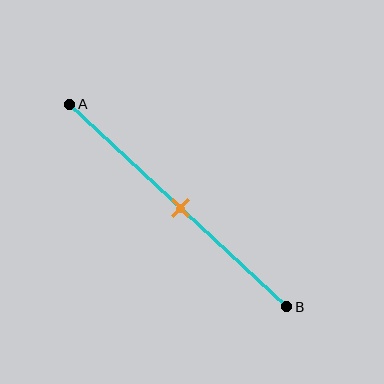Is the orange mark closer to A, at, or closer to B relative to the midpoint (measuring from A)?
The orange mark is approximately at the midpoint of segment AB.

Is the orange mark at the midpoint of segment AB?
Yes, the mark is approximately at the midpoint.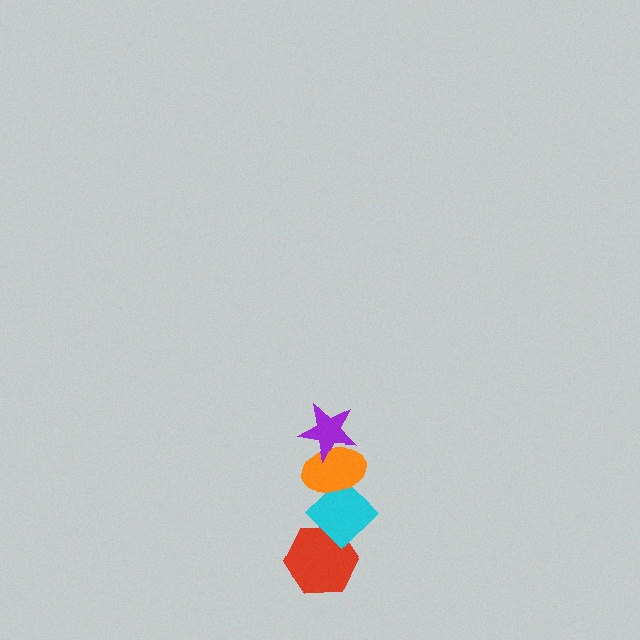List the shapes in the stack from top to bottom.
From top to bottom: the purple star, the orange ellipse, the cyan diamond, the red hexagon.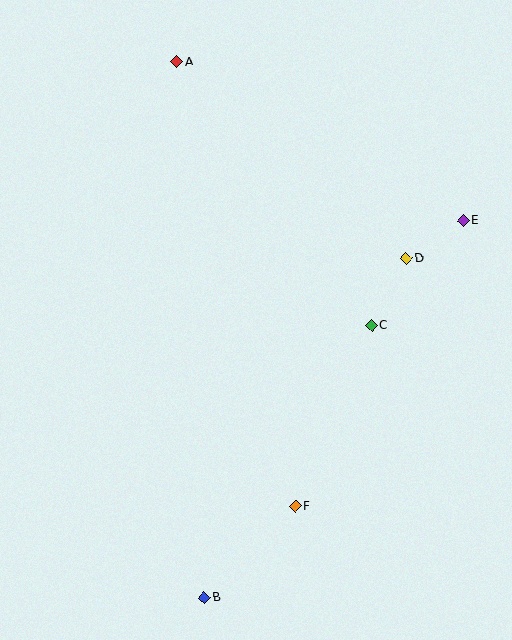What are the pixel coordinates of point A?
Point A is at (177, 62).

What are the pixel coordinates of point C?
Point C is at (372, 325).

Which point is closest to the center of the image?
Point C at (372, 325) is closest to the center.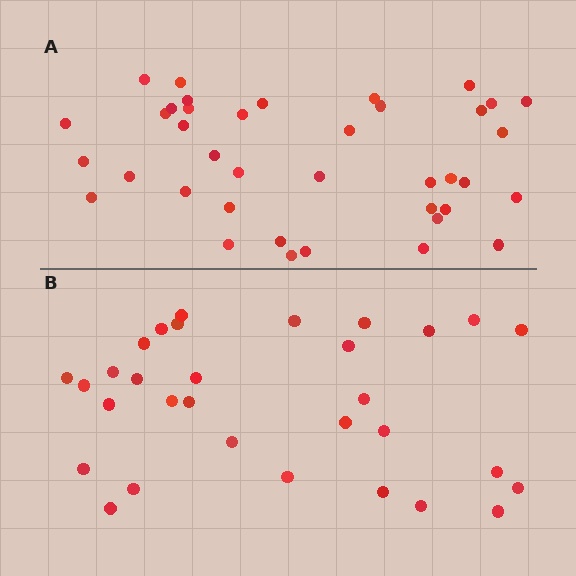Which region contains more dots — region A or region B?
Region A (the top region) has more dots.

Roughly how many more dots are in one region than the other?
Region A has roughly 8 or so more dots than region B.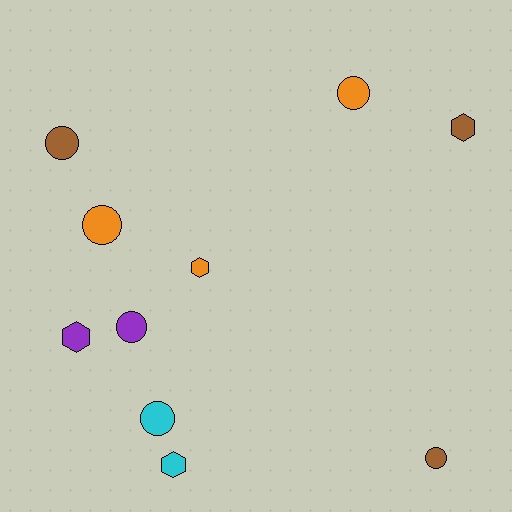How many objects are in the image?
There are 10 objects.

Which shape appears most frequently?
Circle, with 6 objects.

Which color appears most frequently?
Orange, with 3 objects.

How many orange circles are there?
There are 2 orange circles.